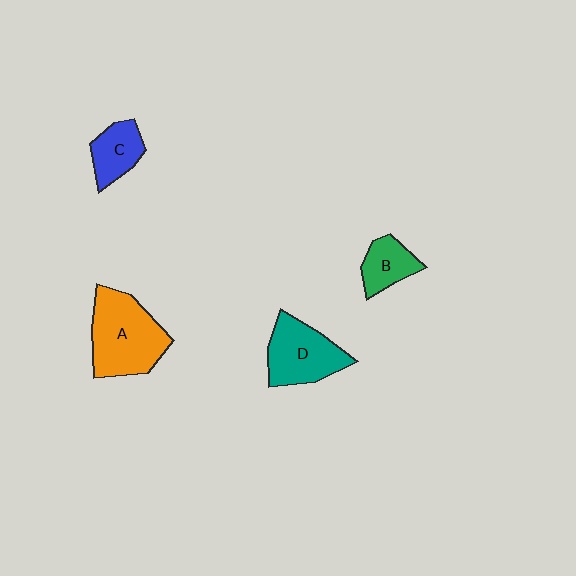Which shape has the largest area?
Shape A (orange).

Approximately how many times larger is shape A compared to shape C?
Approximately 2.1 times.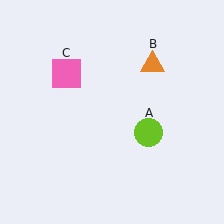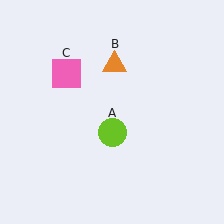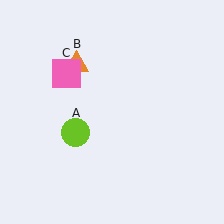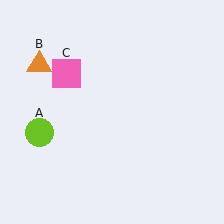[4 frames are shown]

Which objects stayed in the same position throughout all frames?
Pink square (object C) remained stationary.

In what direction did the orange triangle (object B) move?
The orange triangle (object B) moved left.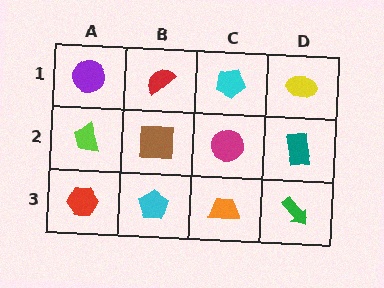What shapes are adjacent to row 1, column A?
A lime trapezoid (row 2, column A), a red semicircle (row 1, column B).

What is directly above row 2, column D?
A yellow ellipse.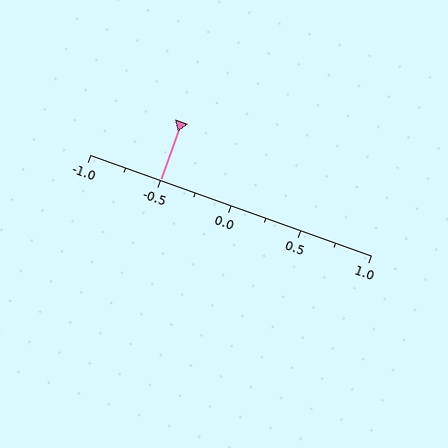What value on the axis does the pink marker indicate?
The marker indicates approximately -0.5.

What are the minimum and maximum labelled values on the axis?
The axis runs from -1.0 to 1.0.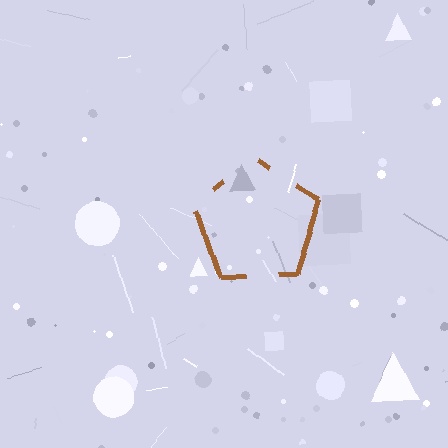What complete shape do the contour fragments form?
The contour fragments form a pentagon.